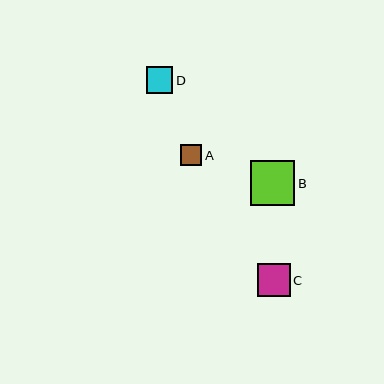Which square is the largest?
Square B is the largest with a size of approximately 45 pixels.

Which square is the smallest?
Square A is the smallest with a size of approximately 22 pixels.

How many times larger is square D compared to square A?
Square D is approximately 1.2 times the size of square A.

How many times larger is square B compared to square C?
Square B is approximately 1.4 times the size of square C.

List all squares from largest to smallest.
From largest to smallest: B, C, D, A.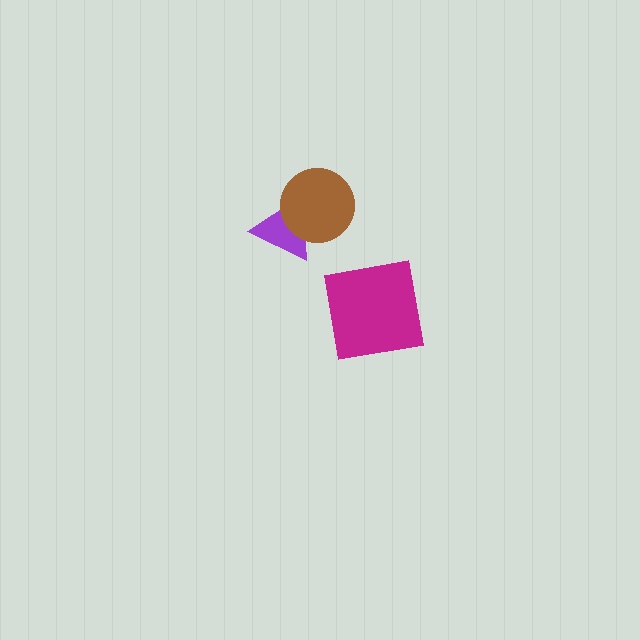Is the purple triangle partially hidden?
Yes, it is partially covered by another shape.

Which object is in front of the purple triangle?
The brown circle is in front of the purple triangle.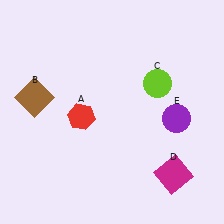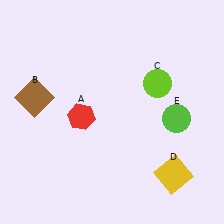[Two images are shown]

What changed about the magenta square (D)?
In Image 1, D is magenta. In Image 2, it changed to yellow.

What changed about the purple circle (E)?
In Image 1, E is purple. In Image 2, it changed to lime.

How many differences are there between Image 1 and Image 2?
There are 2 differences between the two images.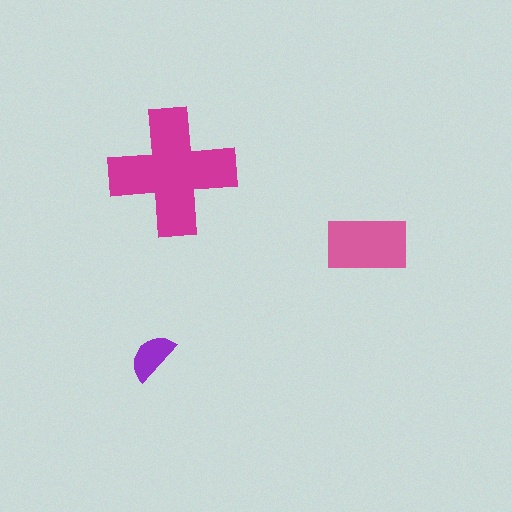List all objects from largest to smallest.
The magenta cross, the pink rectangle, the purple semicircle.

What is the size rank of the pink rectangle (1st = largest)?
2nd.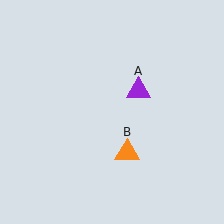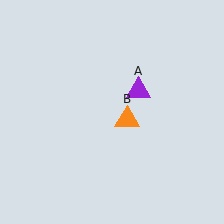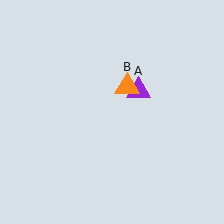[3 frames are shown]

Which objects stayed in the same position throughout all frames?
Purple triangle (object A) remained stationary.